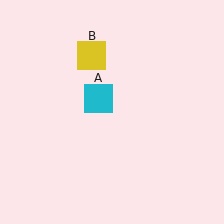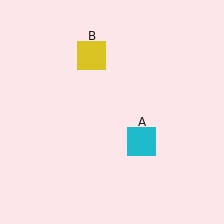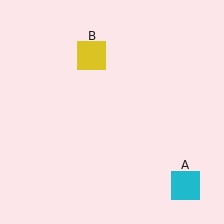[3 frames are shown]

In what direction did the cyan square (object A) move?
The cyan square (object A) moved down and to the right.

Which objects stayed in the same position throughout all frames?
Yellow square (object B) remained stationary.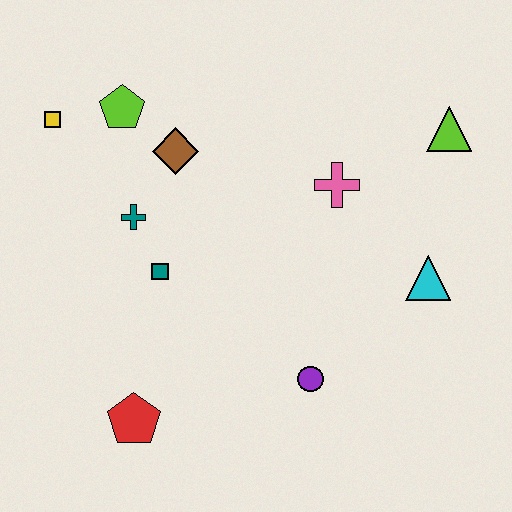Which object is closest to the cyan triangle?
The pink cross is closest to the cyan triangle.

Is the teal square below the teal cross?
Yes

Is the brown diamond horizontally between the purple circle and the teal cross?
Yes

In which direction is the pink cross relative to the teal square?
The pink cross is to the right of the teal square.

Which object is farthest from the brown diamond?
The cyan triangle is farthest from the brown diamond.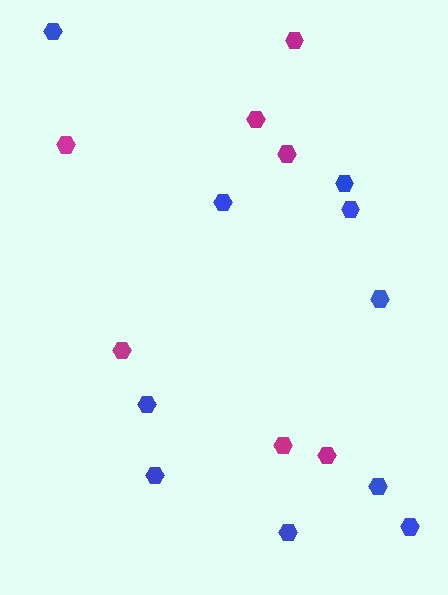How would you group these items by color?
There are 2 groups: one group of magenta hexagons (7) and one group of blue hexagons (10).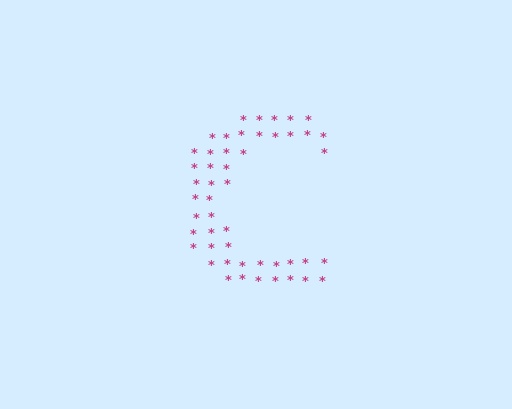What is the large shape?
The large shape is the letter C.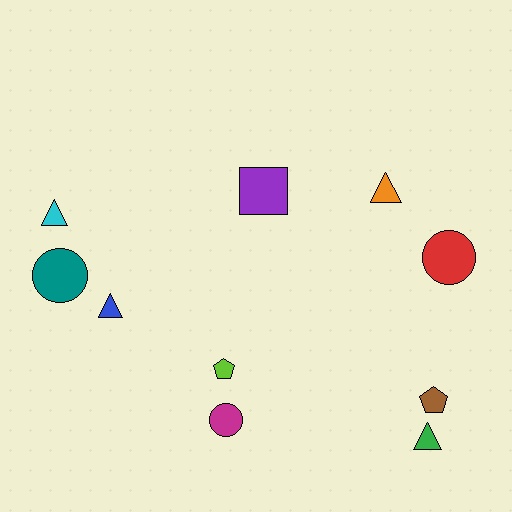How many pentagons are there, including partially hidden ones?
There are 2 pentagons.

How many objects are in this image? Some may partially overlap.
There are 10 objects.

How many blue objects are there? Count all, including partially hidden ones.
There is 1 blue object.